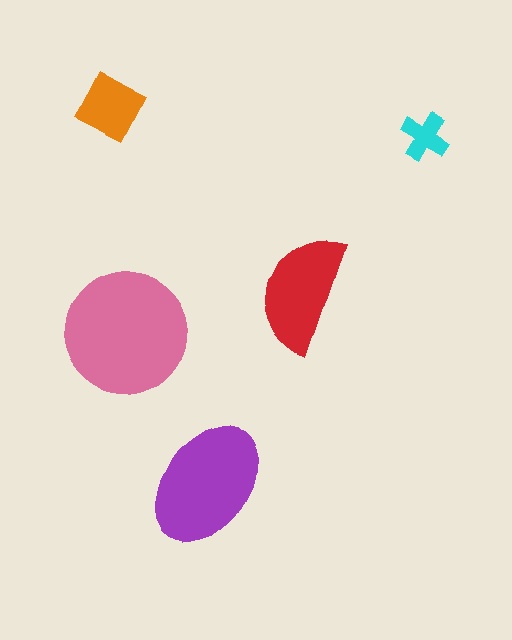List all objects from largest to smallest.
The pink circle, the purple ellipse, the red semicircle, the orange square, the cyan cross.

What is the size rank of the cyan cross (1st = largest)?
5th.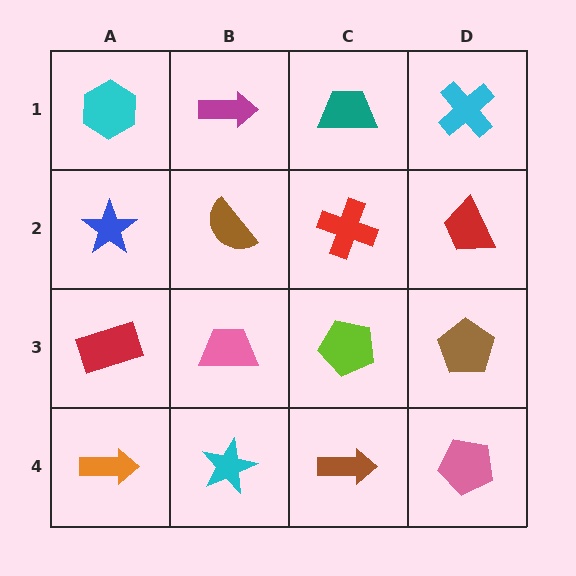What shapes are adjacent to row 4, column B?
A pink trapezoid (row 3, column B), an orange arrow (row 4, column A), a brown arrow (row 4, column C).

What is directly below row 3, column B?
A cyan star.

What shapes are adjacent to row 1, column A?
A blue star (row 2, column A), a magenta arrow (row 1, column B).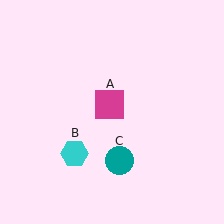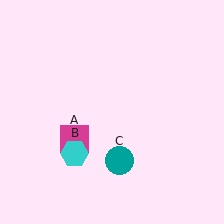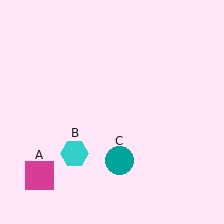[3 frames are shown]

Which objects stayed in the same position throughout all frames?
Cyan hexagon (object B) and teal circle (object C) remained stationary.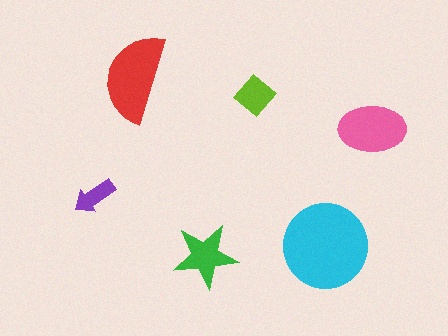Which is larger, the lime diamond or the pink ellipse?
The pink ellipse.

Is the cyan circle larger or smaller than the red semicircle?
Larger.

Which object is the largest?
The cyan circle.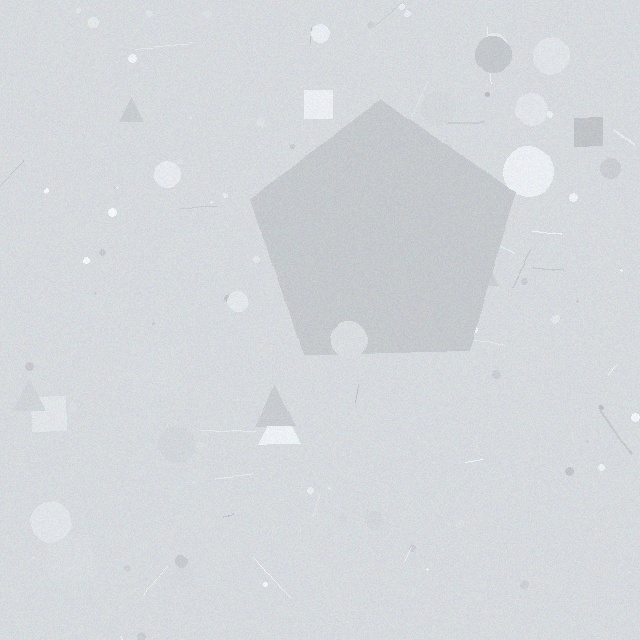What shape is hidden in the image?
A pentagon is hidden in the image.